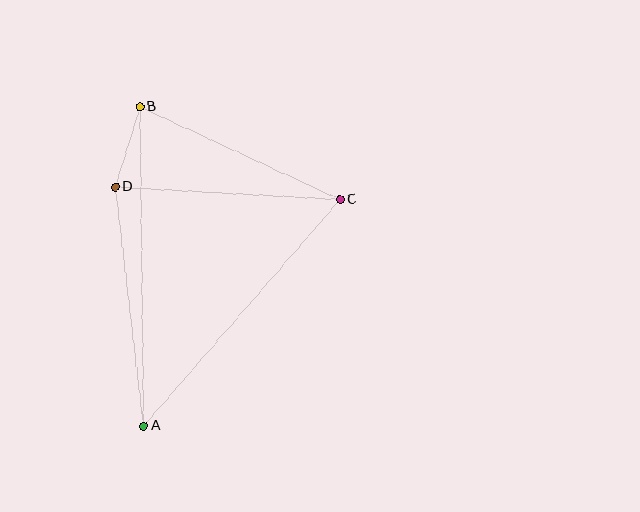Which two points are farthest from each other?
Points A and B are farthest from each other.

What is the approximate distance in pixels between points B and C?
The distance between B and C is approximately 221 pixels.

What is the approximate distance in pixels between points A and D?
The distance between A and D is approximately 241 pixels.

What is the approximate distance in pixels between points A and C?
The distance between A and C is approximately 300 pixels.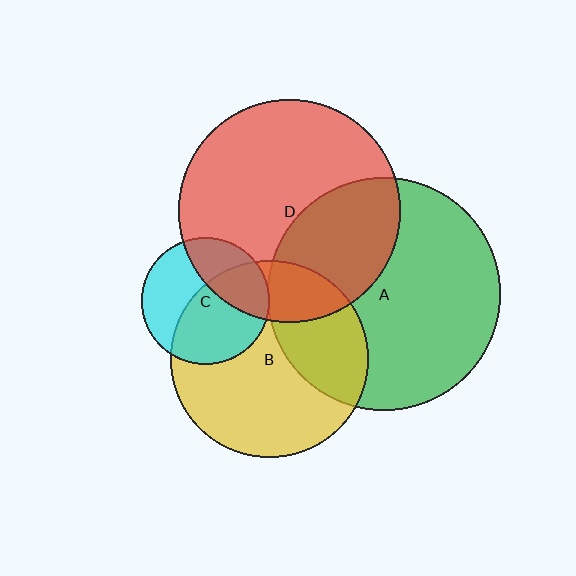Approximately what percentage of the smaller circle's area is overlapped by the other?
Approximately 30%.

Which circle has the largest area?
Circle A (green).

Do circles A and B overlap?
Yes.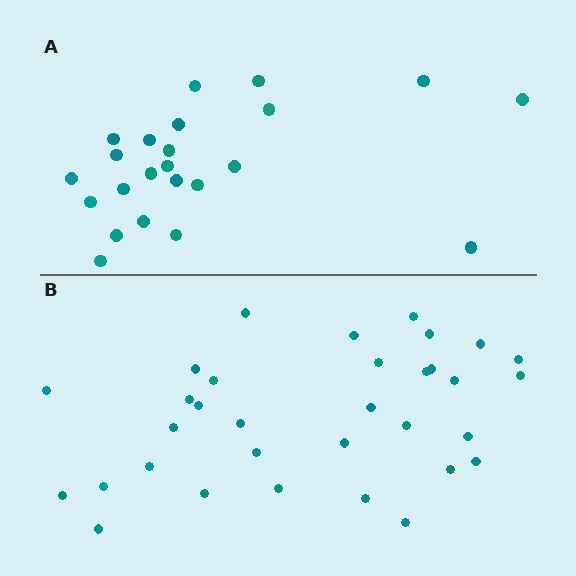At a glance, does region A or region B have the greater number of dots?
Region B (the bottom region) has more dots.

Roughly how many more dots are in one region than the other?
Region B has roughly 10 or so more dots than region A.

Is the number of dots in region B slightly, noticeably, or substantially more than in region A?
Region B has noticeably more, but not dramatically so. The ratio is roughly 1.4 to 1.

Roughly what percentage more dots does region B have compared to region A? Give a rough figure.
About 45% more.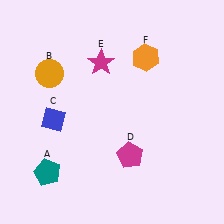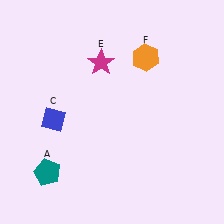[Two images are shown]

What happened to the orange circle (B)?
The orange circle (B) was removed in Image 2. It was in the top-left area of Image 1.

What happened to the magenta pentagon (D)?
The magenta pentagon (D) was removed in Image 2. It was in the bottom-right area of Image 1.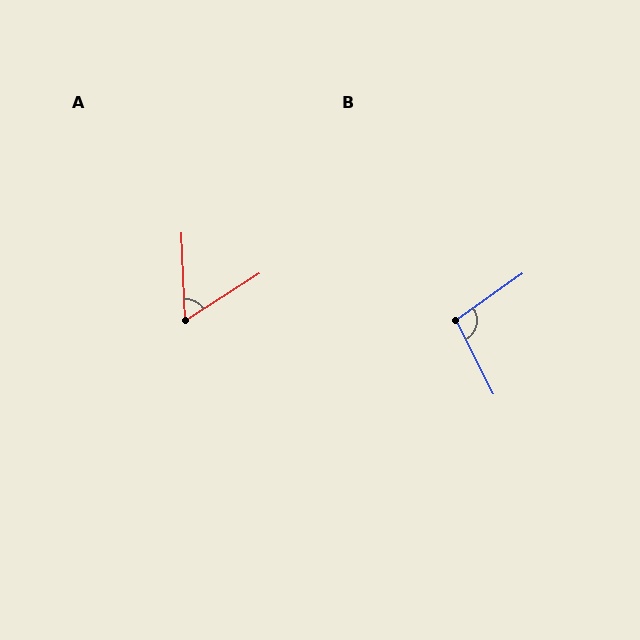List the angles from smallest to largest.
A (60°), B (98°).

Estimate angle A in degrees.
Approximately 60 degrees.